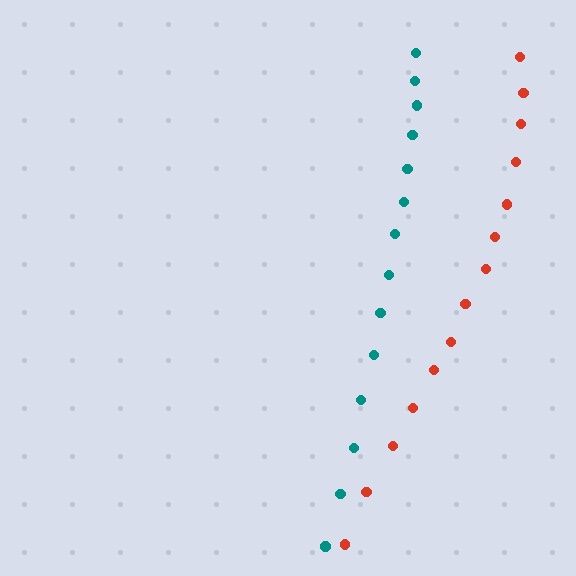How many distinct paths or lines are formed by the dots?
There are 2 distinct paths.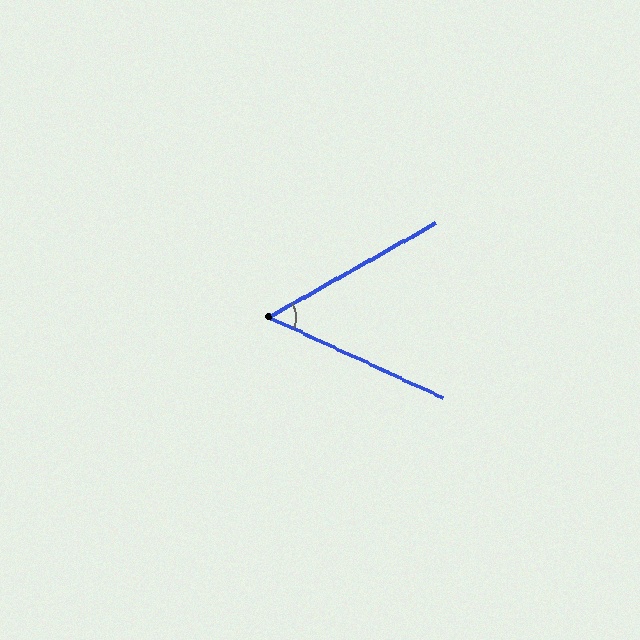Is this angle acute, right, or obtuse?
It is acute.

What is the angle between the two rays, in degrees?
Approximately 54 degrees.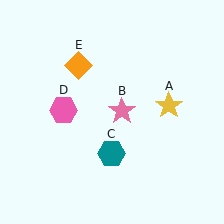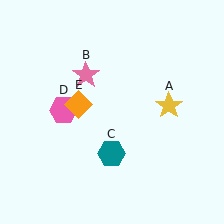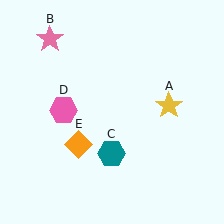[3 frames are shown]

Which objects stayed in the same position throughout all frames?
Yellow star (object A) and teal hexagon (object C) and pink hexagon (object D) remained stationary.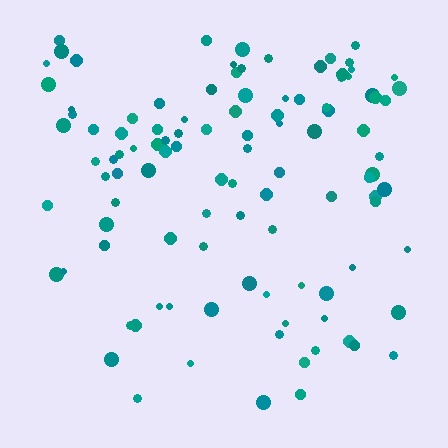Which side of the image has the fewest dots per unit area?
The bottom.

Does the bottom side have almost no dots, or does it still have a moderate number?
Still a moderate number, just noticeably fewer than the top.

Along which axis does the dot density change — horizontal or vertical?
Vertical.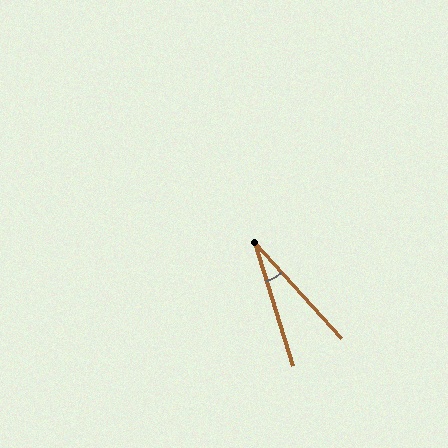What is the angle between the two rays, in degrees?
Approximately 25 degrees.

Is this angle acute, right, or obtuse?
It is acute.